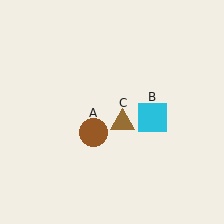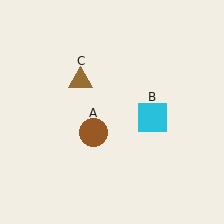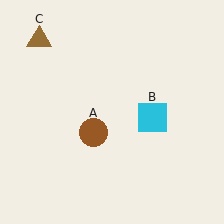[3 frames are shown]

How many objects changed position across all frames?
1 object changed position: brown triangle (object C).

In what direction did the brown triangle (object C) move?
The brown triangle (object C) moved up and to the left.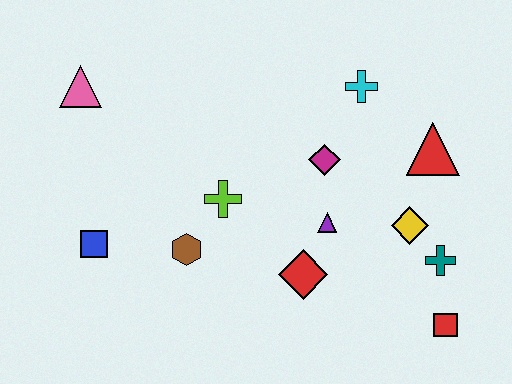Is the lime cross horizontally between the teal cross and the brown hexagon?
Yes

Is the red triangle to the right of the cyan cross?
Yes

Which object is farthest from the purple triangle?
The pink triangle is farthest from the purple triangle.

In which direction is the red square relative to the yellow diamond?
The red square is below the yellow diamond.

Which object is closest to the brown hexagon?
The lime cross is closest to the brown hexagon.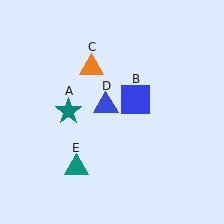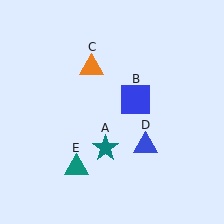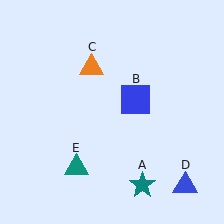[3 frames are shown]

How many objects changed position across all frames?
2 objects changed position: teal star (object A), blue triangle (object D).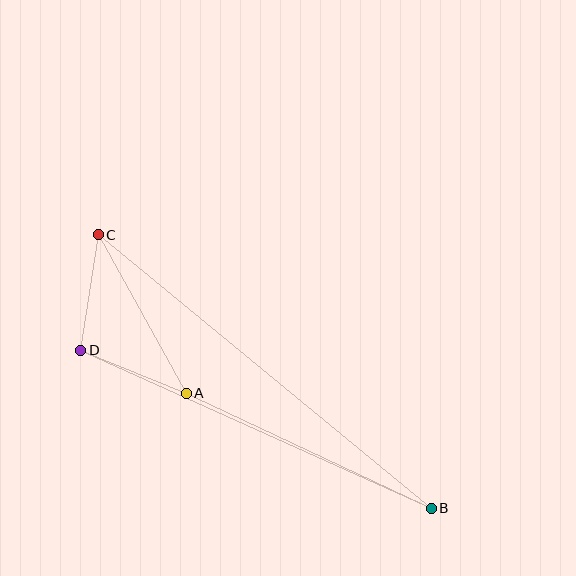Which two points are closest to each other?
Points A and D are closest to each other.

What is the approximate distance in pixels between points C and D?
The distance between C and D is approximately 117 pixels.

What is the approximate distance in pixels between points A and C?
The distance between A and C is approximately 181 pixels.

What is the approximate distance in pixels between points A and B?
The distance between A and B is approximately 270 pixels.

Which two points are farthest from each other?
Points B and C are farthest from each other.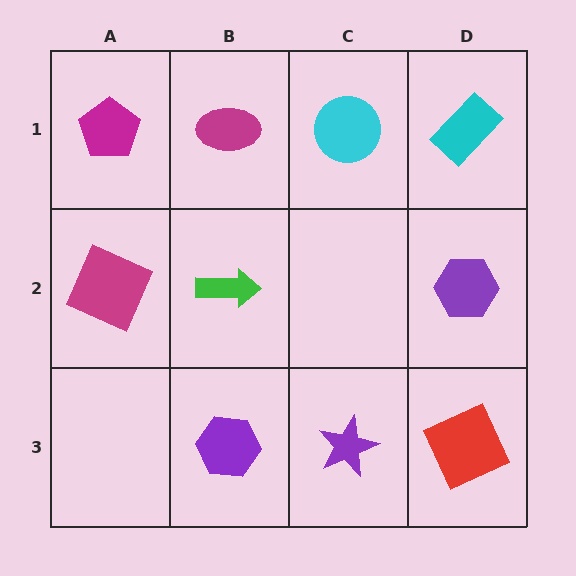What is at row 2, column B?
A green arrow.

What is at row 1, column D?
A cyan rectangle.